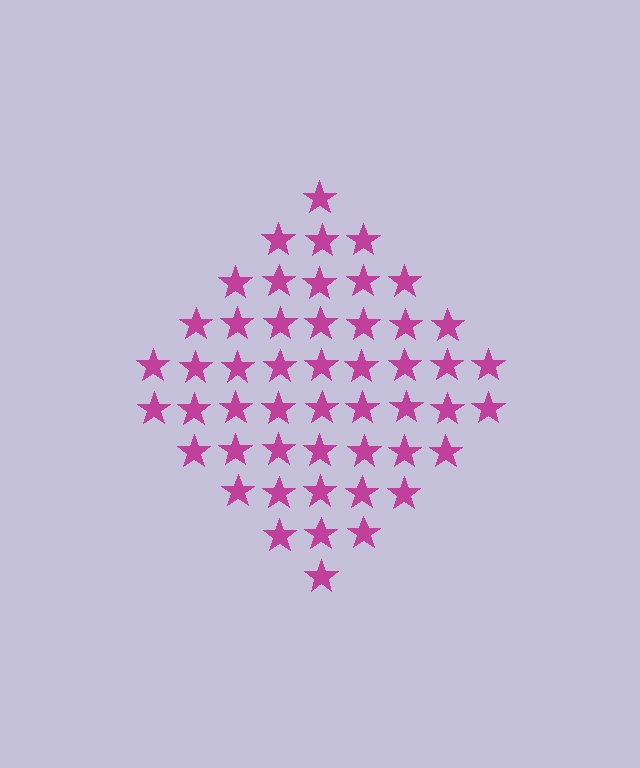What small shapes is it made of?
It is made of small stars.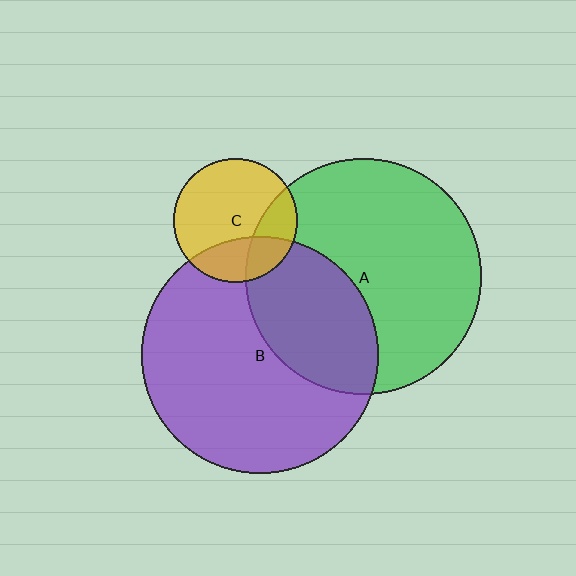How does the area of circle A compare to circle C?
Approximately 3.6 times.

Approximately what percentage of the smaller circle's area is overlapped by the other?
Approximately 25%.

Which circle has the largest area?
Circle B (purple).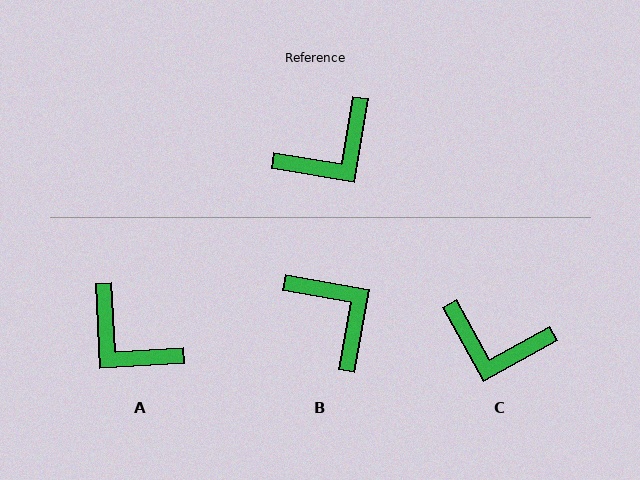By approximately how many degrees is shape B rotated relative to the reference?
Approximately 89 degrees counter-clockwise.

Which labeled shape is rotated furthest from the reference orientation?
B, about 89 degrees away.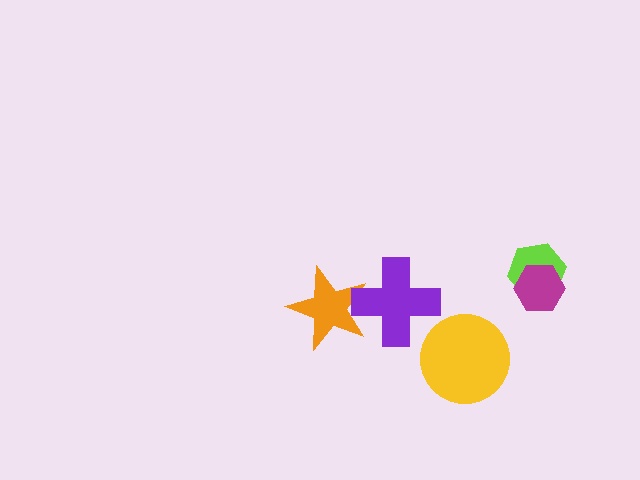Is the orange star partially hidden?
Yes, it is partially covered by another shape.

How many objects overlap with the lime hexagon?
1 object overlaps with the lime hexagon.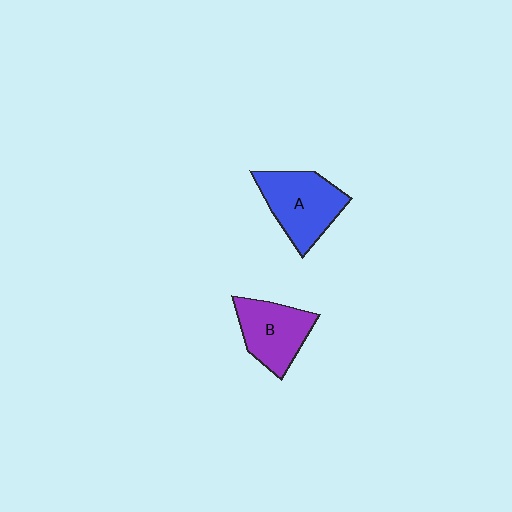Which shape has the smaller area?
Shape B (purple).